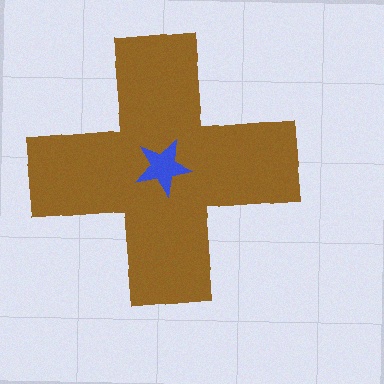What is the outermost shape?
The brown cross.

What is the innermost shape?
The blue star.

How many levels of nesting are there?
2.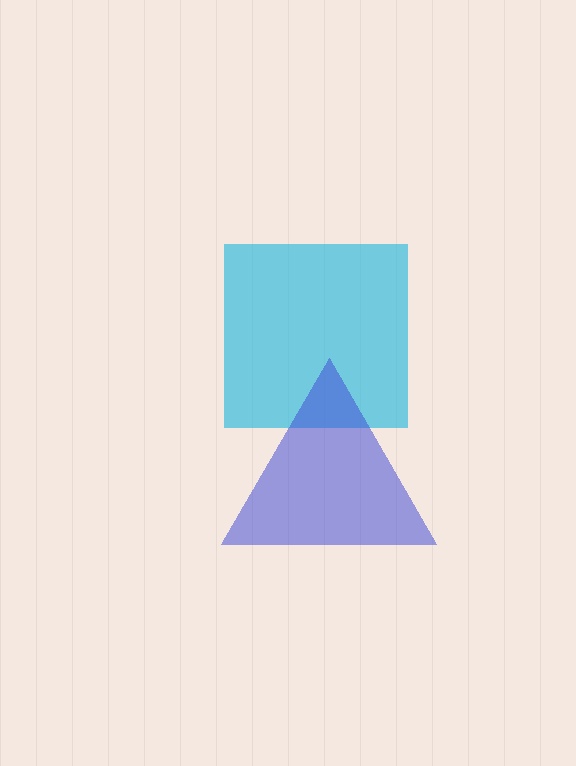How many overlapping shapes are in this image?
There are 2 overlapping shapes in the image.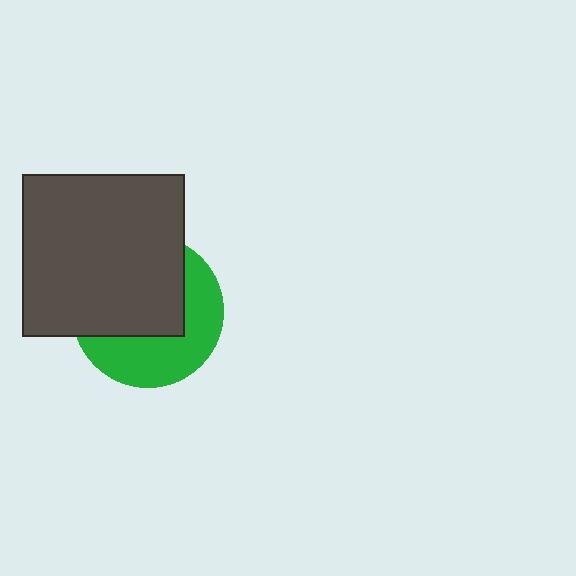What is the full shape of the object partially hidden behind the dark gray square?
The partially hidden object is a green circle.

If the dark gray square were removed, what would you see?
You would see the complete green circle.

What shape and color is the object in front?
The object in front is a dark gray square.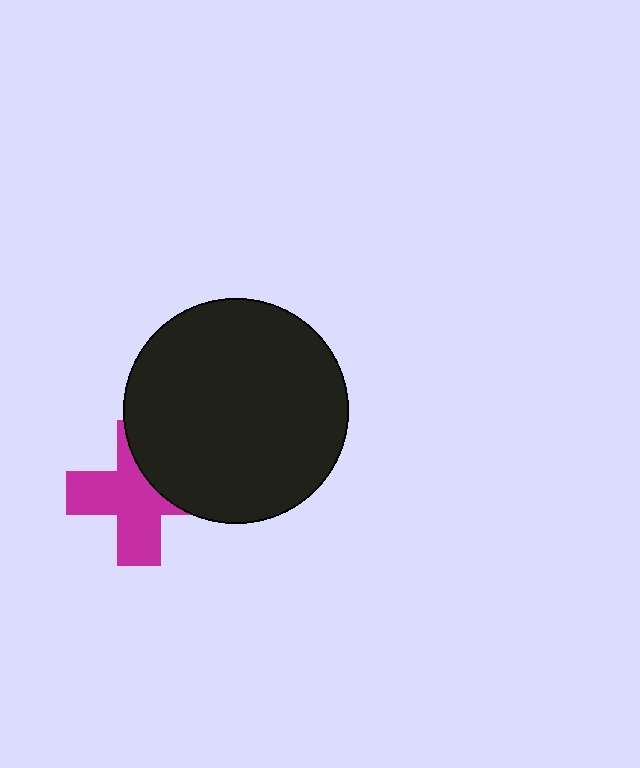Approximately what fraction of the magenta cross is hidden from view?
Roughly 35% of the magenta cross is hidden behind the black circle.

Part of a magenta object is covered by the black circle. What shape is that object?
It is a cross.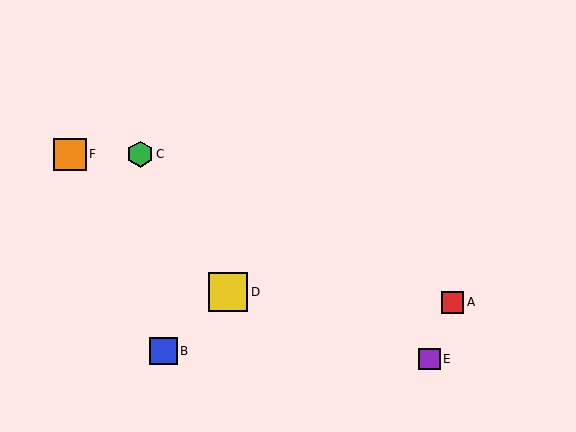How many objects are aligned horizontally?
2 objects (C, F) are aligned horizontally.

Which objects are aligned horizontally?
Objects C, F are aligned horizontally.